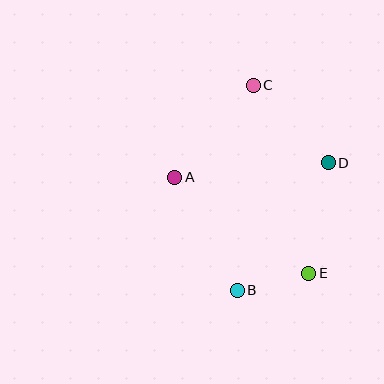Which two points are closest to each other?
Points B and E are closest to each other.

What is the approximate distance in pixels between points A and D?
The distance between A and D is approximately 154 pixels.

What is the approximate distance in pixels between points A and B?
The distance between A and B is approximately 129 pixels.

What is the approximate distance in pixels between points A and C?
The distance between A and C is approximately 121 pixels.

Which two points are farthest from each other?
Points B and C are farthest from each other.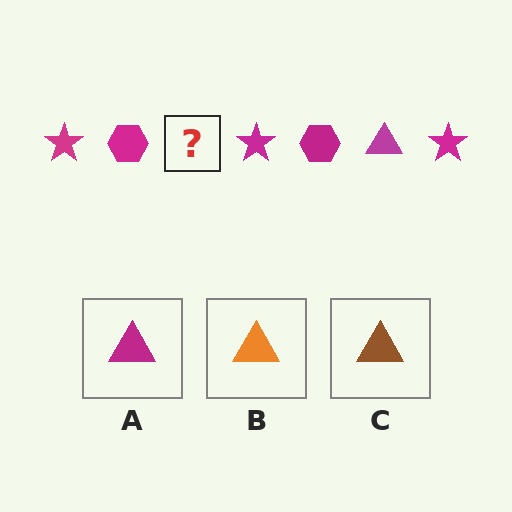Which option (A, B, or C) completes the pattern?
A.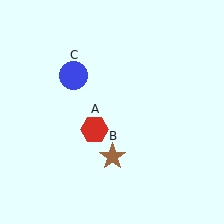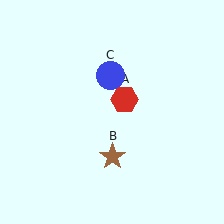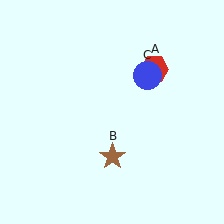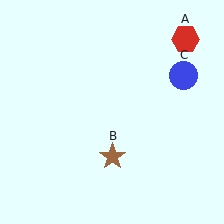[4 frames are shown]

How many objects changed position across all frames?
2 objects changed position: red hexagon (object A), blue circle (object C).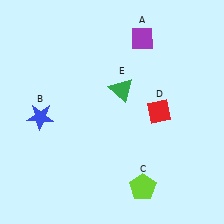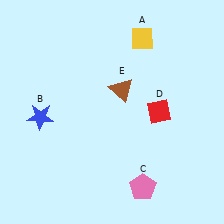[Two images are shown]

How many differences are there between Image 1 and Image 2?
There are 3 differences between the two images.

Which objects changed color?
A changed from purple to yellow. C changed from lime to pink. E changed from green to brown.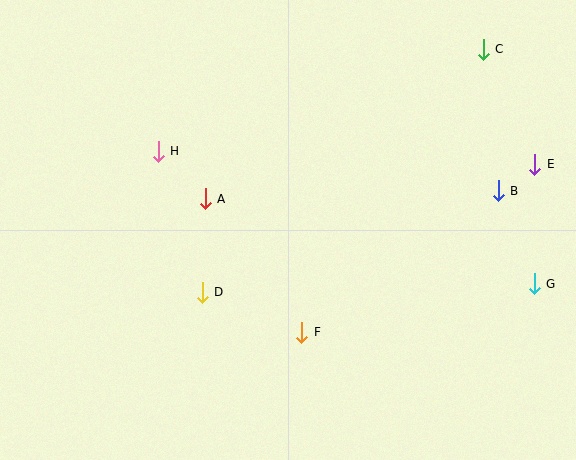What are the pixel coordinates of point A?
Point A is at (205, 199).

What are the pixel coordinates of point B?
Point B is at (498, 191).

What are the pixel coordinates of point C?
Point C is at (483, 49).